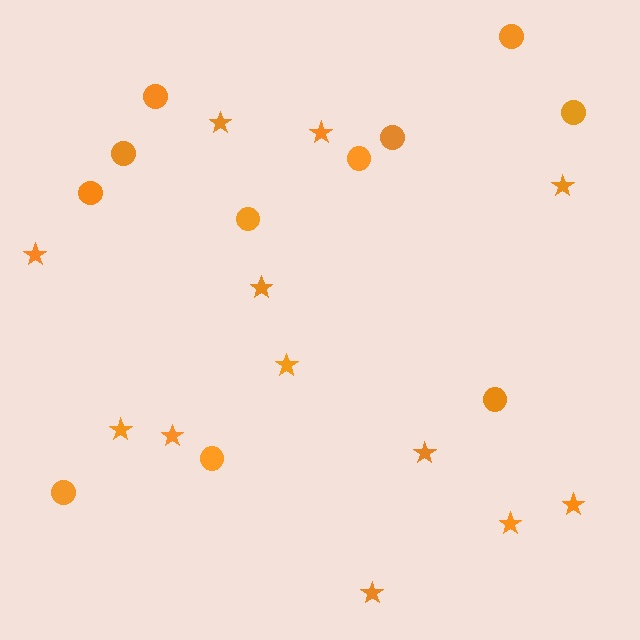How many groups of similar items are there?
There are 2 groups: one group of stars (12) and one group of circles (11).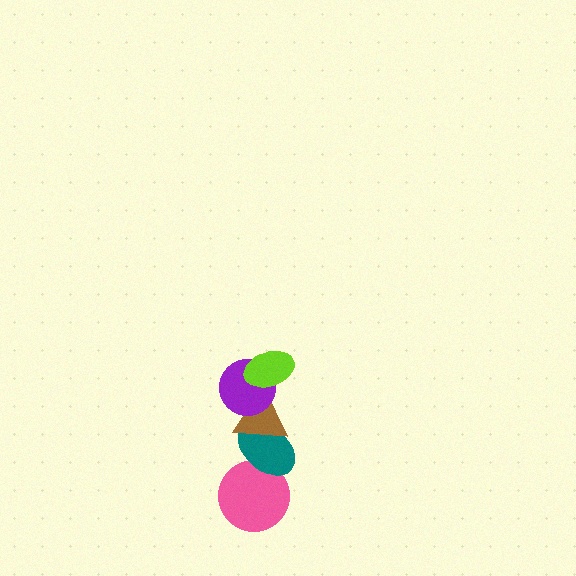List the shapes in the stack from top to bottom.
From top to bottom: the lime ellipse, the purple circle, the brown triangle, the teal ellipse, the pink circle.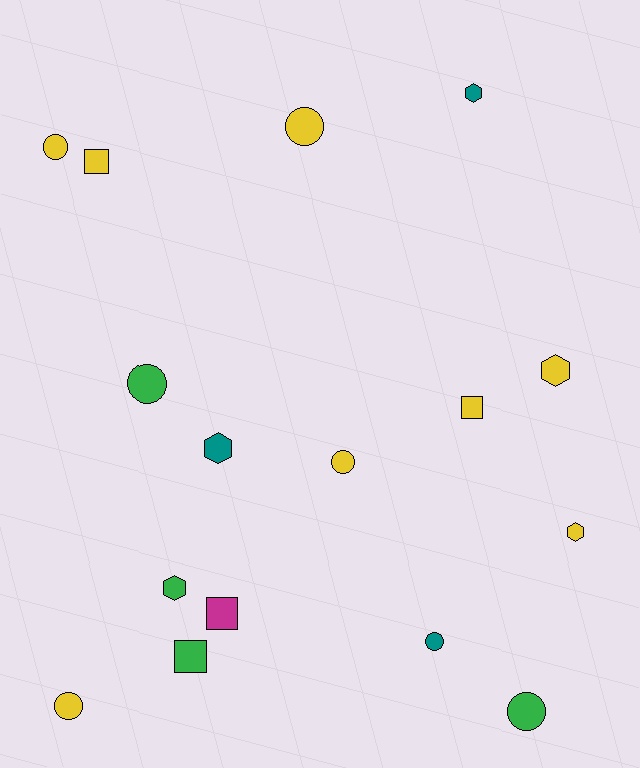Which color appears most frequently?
Yellow, with 8 objects.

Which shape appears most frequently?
Circle, with 7 objects.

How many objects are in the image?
There are 16 objects.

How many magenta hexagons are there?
There are no magenta hexagons.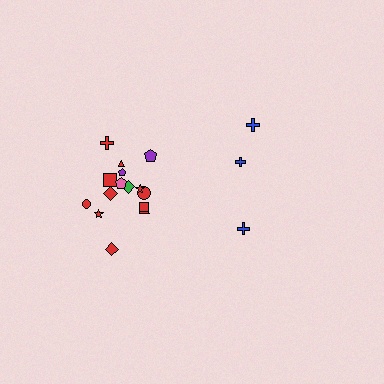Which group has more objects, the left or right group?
The left group.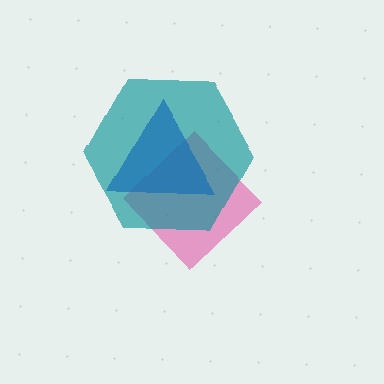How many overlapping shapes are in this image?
There are 3 overlapping shapes in the image.